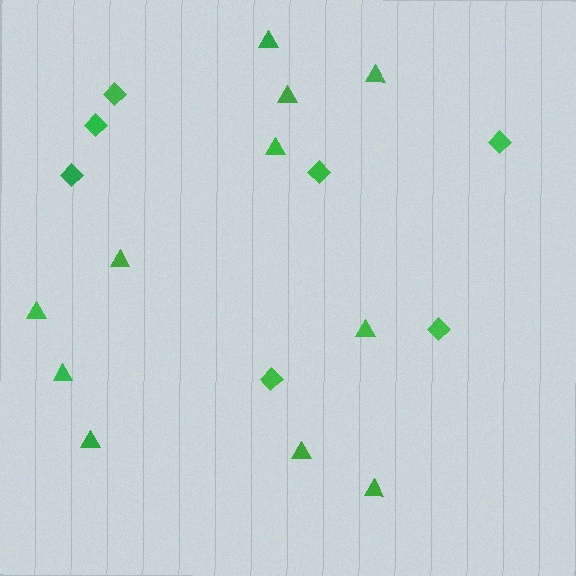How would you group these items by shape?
There are 2 groups: one group of triangles (11) and one group of diamonds (7).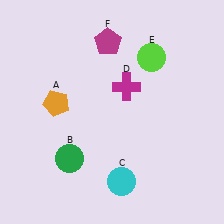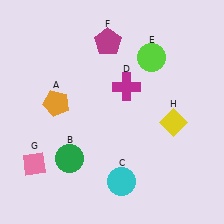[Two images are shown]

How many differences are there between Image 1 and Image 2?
There are 2 differences between the two images.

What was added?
A pink diamond (G), a yellow diamond (H) were added in Image 2.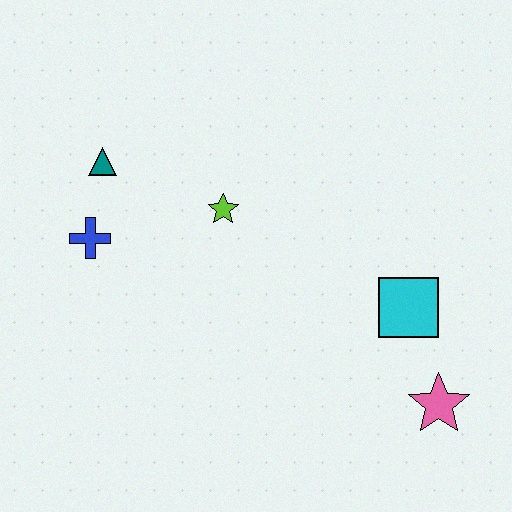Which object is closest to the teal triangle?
The blue cross is closest to the teal triangle.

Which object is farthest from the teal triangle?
The pink star is farthest from the teal triangle.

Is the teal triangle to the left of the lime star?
Yes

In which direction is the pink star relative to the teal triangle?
The pink star is to the right of the teal triangle.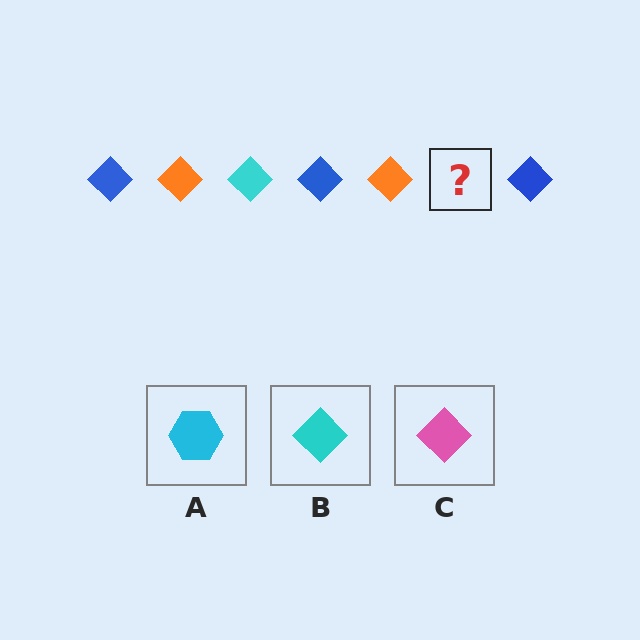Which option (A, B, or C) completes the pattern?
B.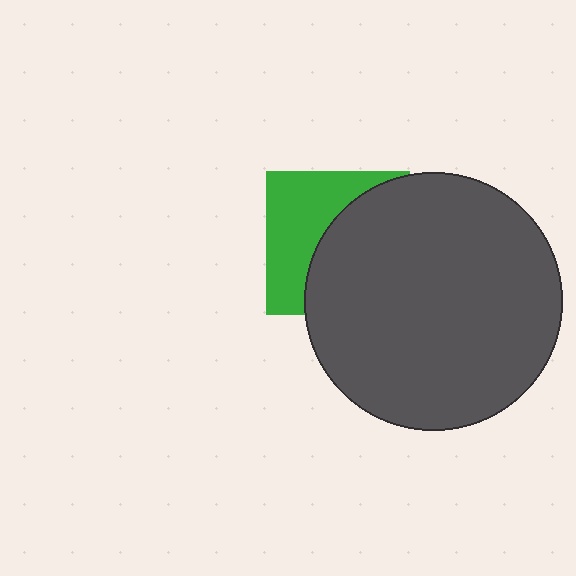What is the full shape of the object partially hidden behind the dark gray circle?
The partially hidden object is a green square.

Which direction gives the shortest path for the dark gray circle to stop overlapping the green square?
Moving right gives the shortest separation.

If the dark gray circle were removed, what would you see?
You would see the complete green square.